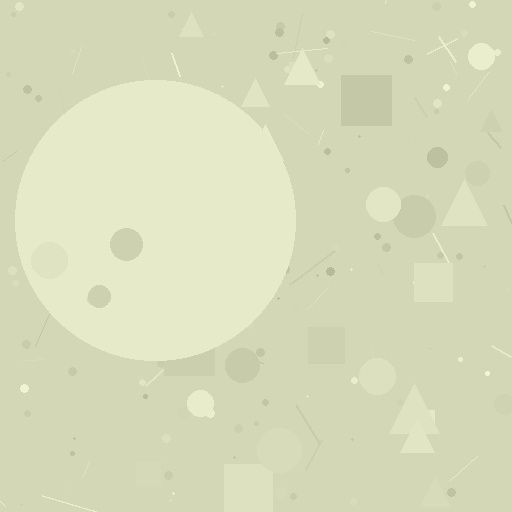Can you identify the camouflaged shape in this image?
The camouflaged shape is a circle.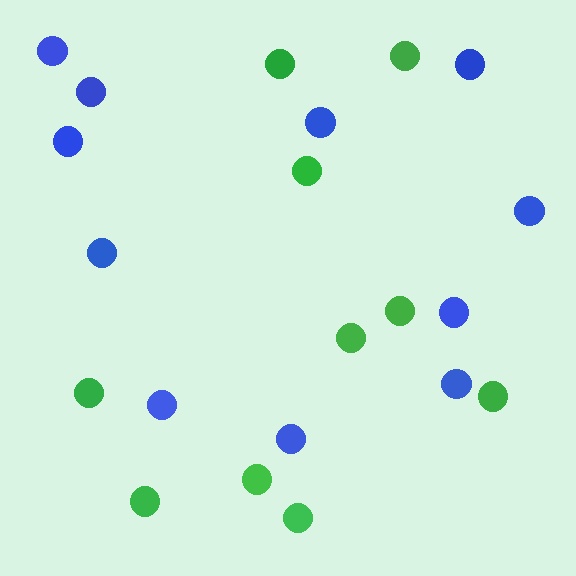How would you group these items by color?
There are 2 groups: one group of green circles (10) and one group of blue circles (11).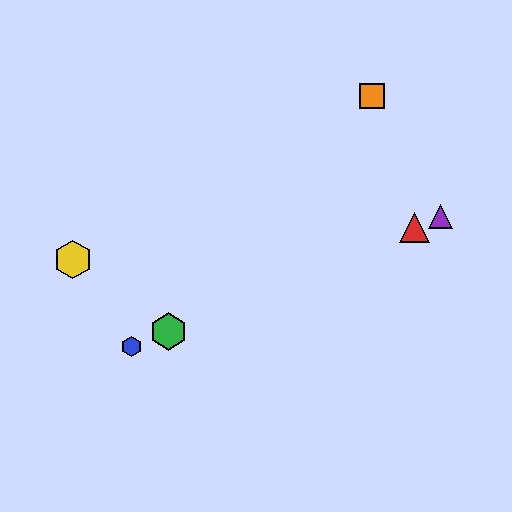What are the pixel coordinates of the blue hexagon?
The blue hexagon is at (132, 347).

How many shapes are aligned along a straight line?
4 shapes (the red triangle, the blue hexagon, the green hexagon, the purple triangle) are aligned along a straight line.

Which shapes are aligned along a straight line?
The red triangle, the blue hexagon, the green hexagon, the purple triangle are aligned along a straight line.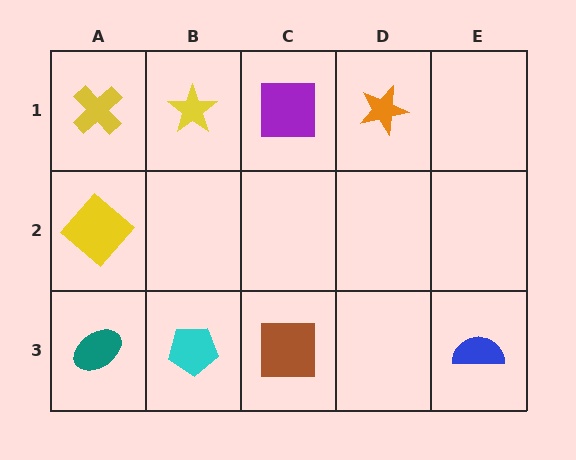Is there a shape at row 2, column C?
No, that cell is empty.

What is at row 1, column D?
An orange star.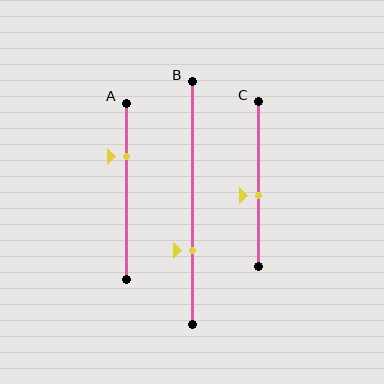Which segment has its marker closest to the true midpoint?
Segment C has its marker closest to the true midpoint.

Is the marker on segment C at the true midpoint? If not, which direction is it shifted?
No, the marker on segment C is shifted downward by about 7% of the segment length.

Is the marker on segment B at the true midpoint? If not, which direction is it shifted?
No, the marker on segment B is shifted downward by about 20% of the segment length.